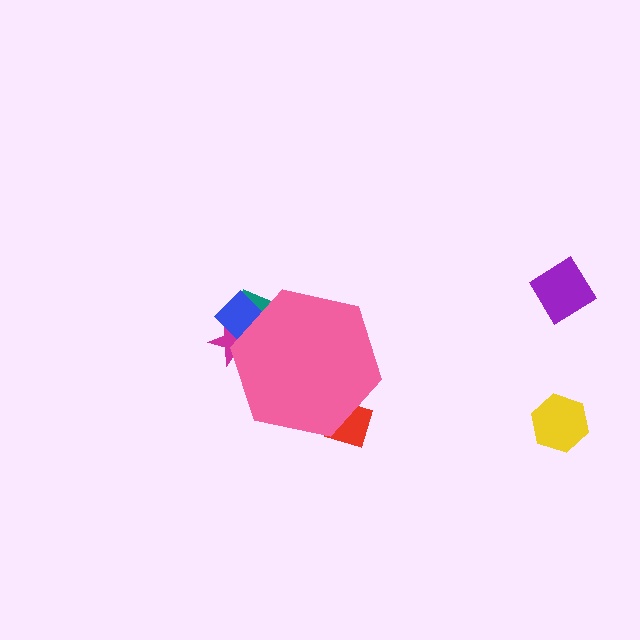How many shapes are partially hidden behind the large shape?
4 shapes are partially hidden.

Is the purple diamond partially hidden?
No, the purple diamond is fully visible.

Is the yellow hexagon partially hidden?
No, the yellow hexagon is fully visible.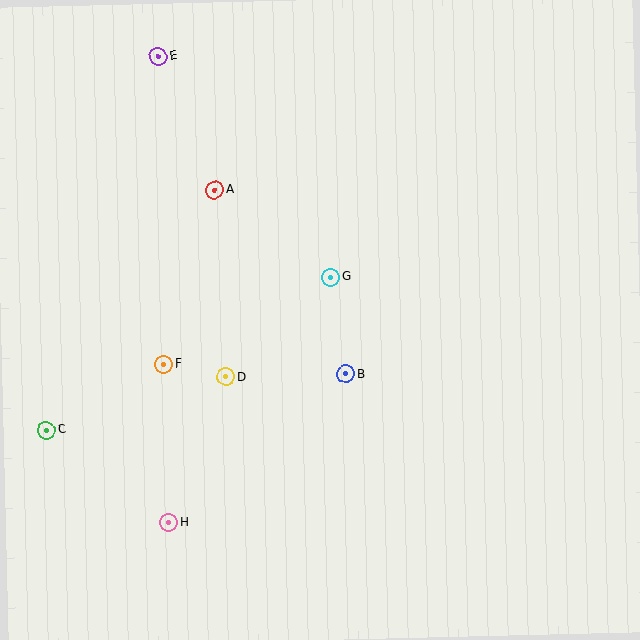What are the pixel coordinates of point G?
Point G is at (331, 277).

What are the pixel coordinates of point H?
Point H is at (169, 523).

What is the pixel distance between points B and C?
The distance between B and C is 305 pixels.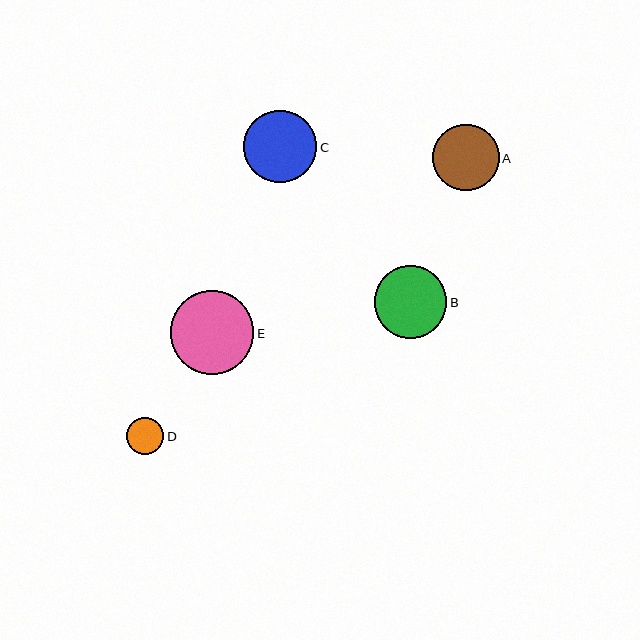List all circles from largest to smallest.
From largest to smallest: E, B, C, A, D.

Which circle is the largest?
Circle E is the largest with a size of approximately 83 pixels.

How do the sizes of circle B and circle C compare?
Circle B and circle C are approximately the same size.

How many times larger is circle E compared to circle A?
Circle E is approximately 1.3 times the size of circle A.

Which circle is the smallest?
Circle D is the smallest with a size of approximately 37 pixels.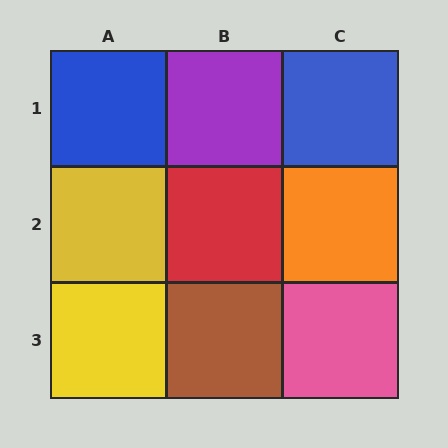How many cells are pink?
1 cell is pink.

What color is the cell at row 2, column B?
Red.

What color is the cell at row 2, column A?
Yellow.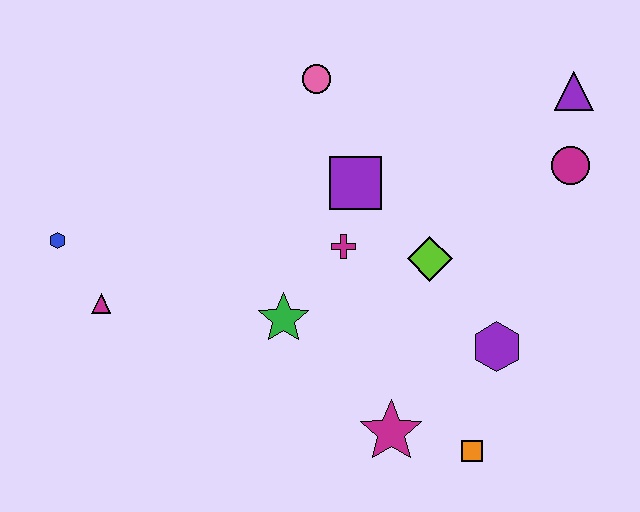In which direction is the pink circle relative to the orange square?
The pink circle is above the orange square.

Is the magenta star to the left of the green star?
No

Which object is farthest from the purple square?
The blue hexagon is farthest from the purple square.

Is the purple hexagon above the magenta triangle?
No